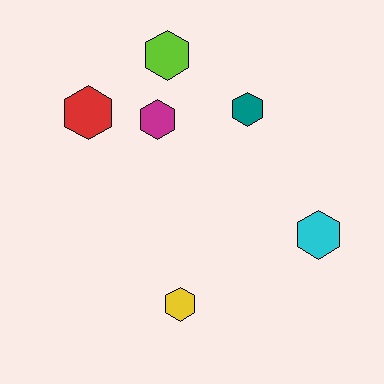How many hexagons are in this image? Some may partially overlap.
There are 6 hexagons.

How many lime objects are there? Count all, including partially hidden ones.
There is 1 lime object.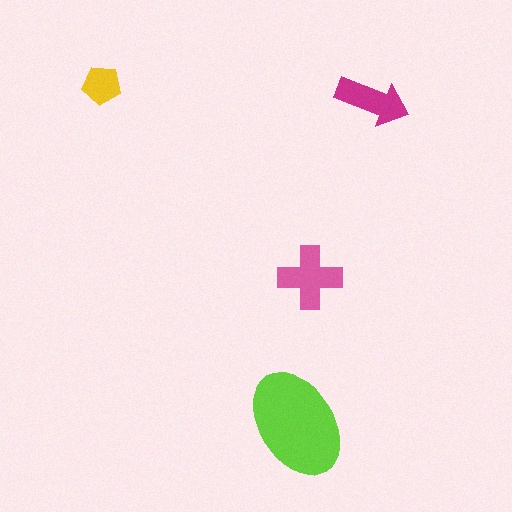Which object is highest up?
The yellow pentagon is topmost.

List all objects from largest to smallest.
The lime ellipse, the pink cross, the magenta arrow, the yellow pentagon.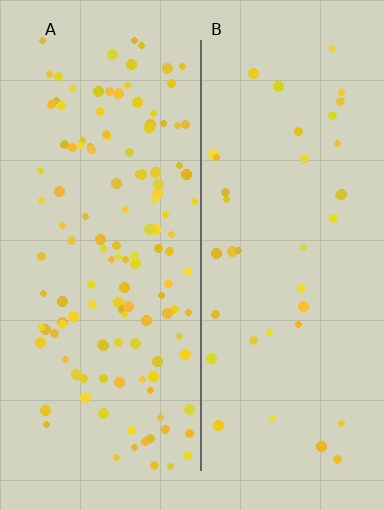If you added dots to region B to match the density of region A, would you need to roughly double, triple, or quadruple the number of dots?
Approximately triple.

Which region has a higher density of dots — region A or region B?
A (the left).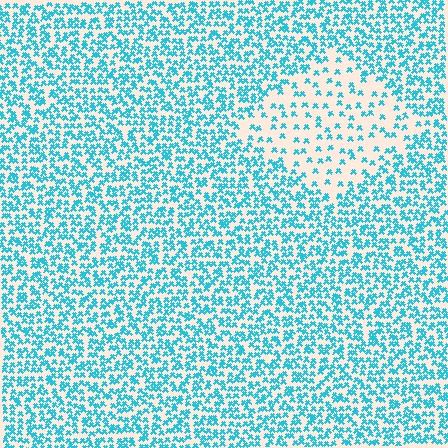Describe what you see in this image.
The image contains small cyan elements arranged at two different densities. A diamond-shaped region is visible where the elements are less densely packed than the surrounding area.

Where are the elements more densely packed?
The elements are more densely packed outside the diamond boundary.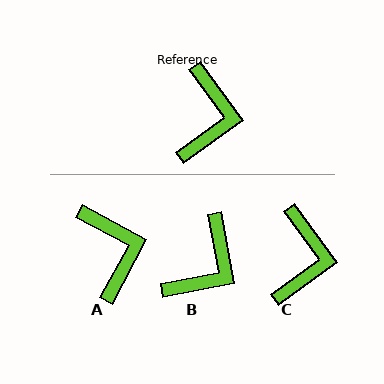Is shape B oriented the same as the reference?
No, it is off by about 25 degrees.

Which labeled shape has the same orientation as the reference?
C.